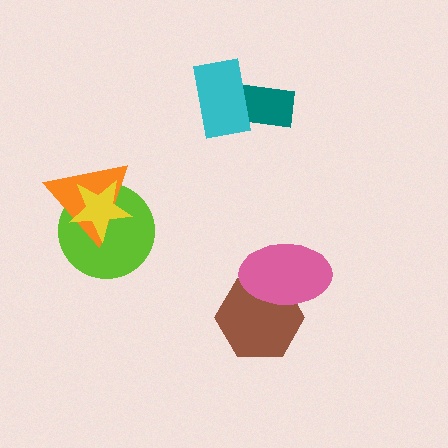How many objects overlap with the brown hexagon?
1 object overlaps with the brown hexagon.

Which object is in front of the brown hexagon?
The pink ellipse is in front of the brown hexagon.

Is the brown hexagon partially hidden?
Yes, it is partially covered by another shape.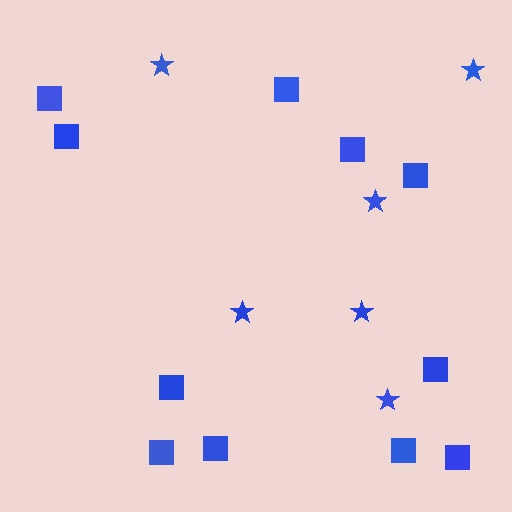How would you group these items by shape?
There are 2 groups: one group of stars (6) and one group of squares (11).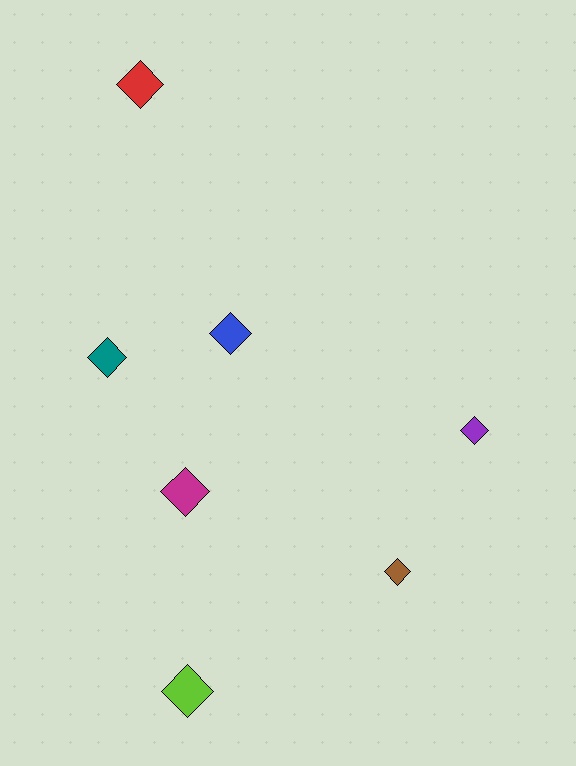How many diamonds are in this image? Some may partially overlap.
There are 7 diamonds.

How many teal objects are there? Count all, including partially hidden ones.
There is 1 teal object.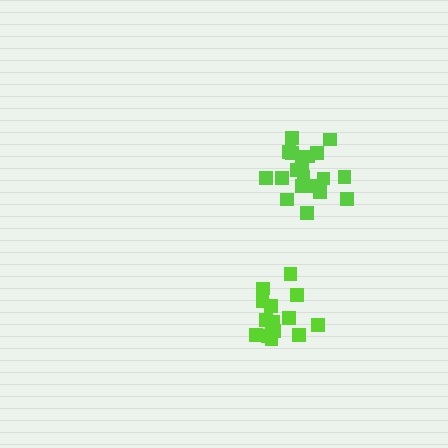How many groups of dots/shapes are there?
There are 2 groups.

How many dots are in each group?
Group 1: 15 dots, Group 2: 20 dots (35 total).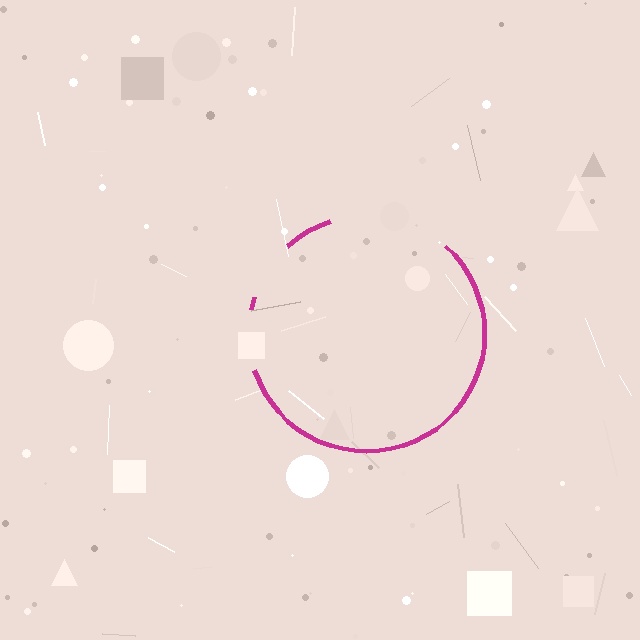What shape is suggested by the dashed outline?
The dashed outline suggests a circle.